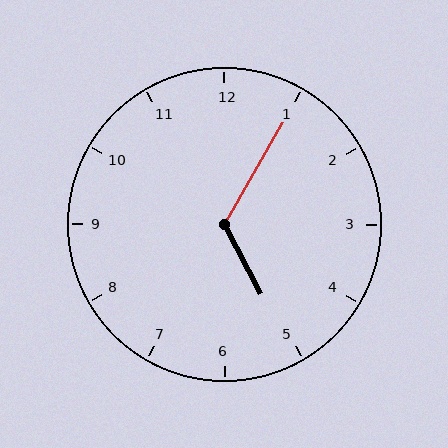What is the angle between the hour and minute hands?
Approximately 122 degrees.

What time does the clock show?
5:05.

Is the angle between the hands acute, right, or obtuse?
It is obtuse.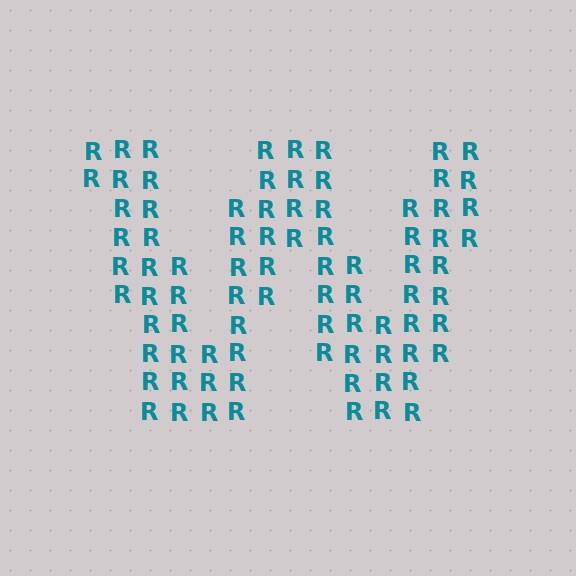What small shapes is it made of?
It is made of small letter R's.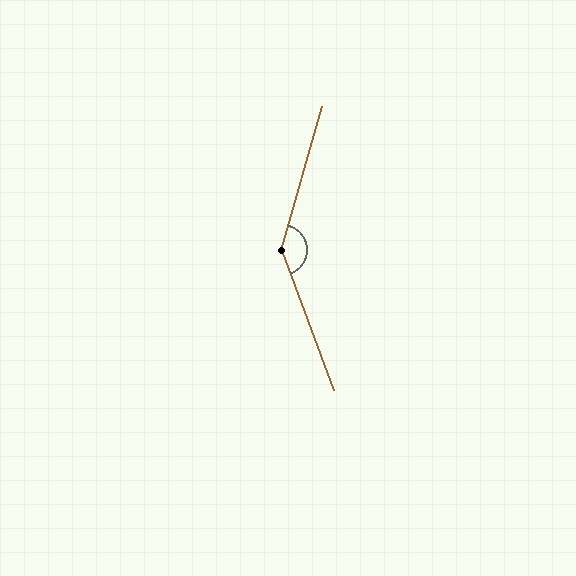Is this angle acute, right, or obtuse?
It is obtuse.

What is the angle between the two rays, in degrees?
Approximately 144 degrees.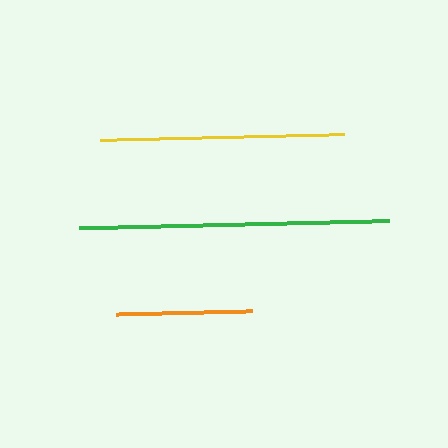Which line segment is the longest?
The green line is the longest at approximately 310 pixels.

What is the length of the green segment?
The green segment is approximately 310 pixels long.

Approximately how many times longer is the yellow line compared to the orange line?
The yellow line is approximately 1.8 times the length of the orange line.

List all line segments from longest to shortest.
From longest to shortest: green, yellow, orange.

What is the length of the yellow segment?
The yellow segment is approximately 243 pixels long.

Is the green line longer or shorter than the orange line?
The green line is longer than the orange line.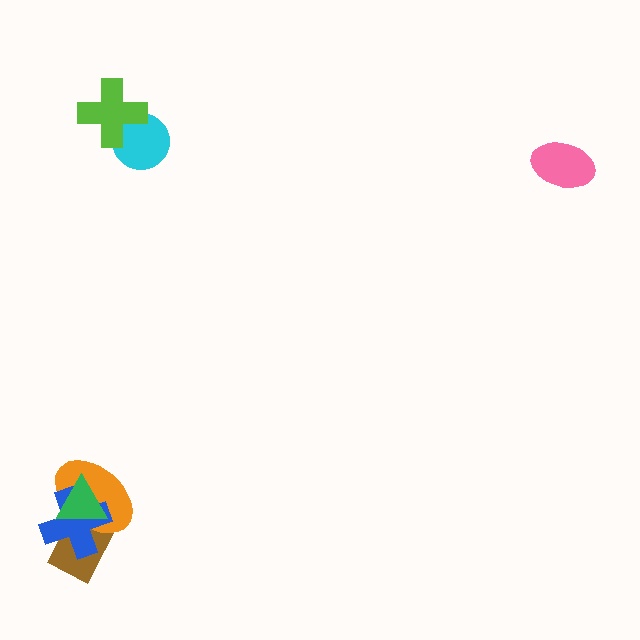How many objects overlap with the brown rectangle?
3 objects overlap with the brown rectangle.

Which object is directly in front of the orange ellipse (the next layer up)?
The blue cross is directly in front of the orange ellipse.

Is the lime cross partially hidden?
No, no other shape covers it.